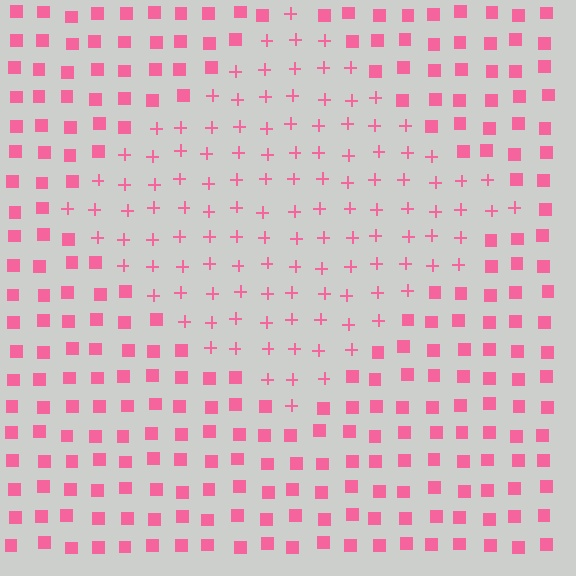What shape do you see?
I see a diamond.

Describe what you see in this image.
The image is filled with small pink elements arranged in a uniform grid. A diamond-shaped region contains plus signs, while the surrounding area contains squares. The boundary is defined purely by the change in element shape.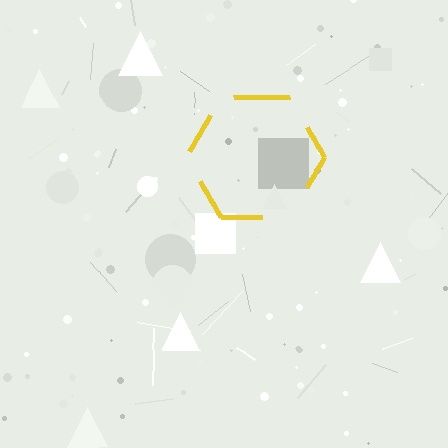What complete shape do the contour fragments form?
The contour fragments form a hexagon.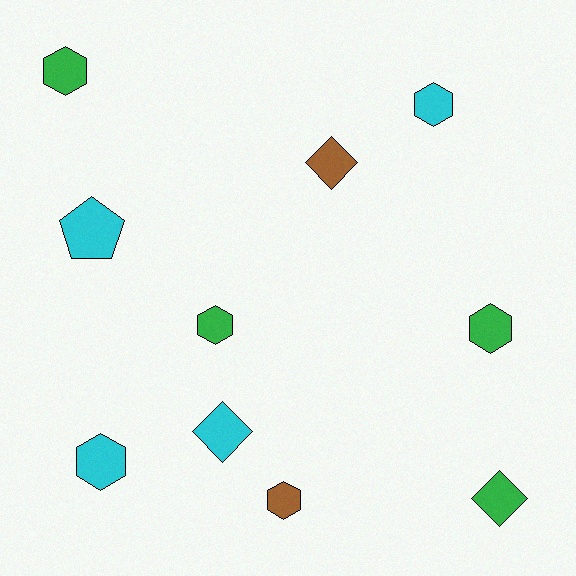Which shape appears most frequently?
Hexagon, with 6 objects.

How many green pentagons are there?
There are no green pentagons.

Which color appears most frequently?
Green, with 4 objects.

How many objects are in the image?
There are 10 objects.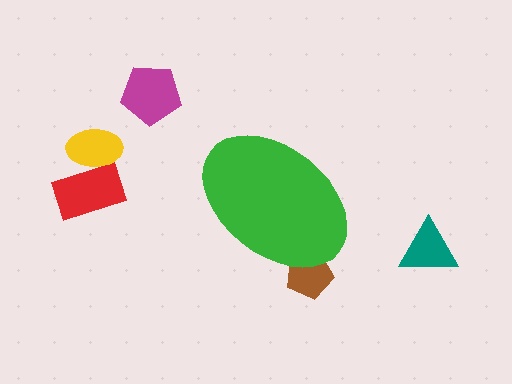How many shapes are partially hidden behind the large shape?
1 shape is partially hidden.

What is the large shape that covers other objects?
A green ellipse.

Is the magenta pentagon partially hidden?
No, the magenta pentagon is fully visible.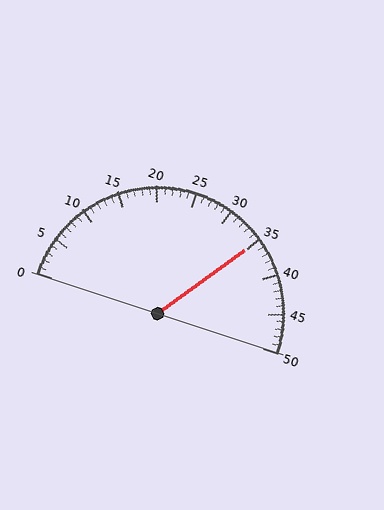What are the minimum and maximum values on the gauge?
The gauge ranges from 0 to 50.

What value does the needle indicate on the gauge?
The needle indicates approximately 35.